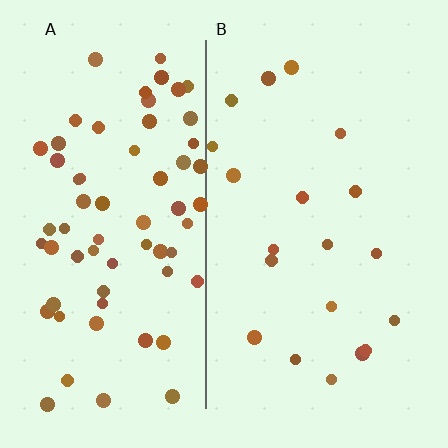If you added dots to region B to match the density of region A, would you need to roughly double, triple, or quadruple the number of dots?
Approximately triple.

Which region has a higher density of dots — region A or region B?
A (the left).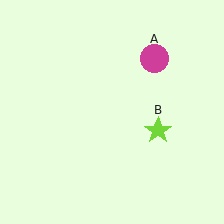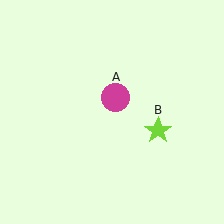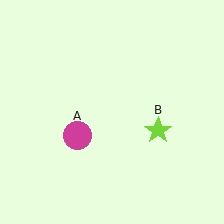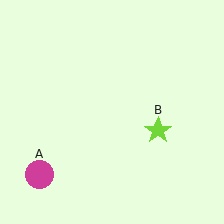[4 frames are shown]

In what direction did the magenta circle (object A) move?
The magenta circle (object A) moved down and to the left.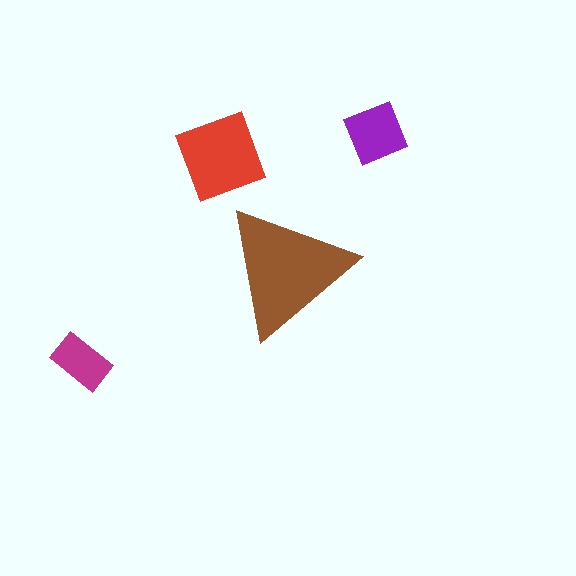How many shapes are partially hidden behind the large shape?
0 shapes are partially hidden.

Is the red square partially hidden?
No, the red square is fully visible.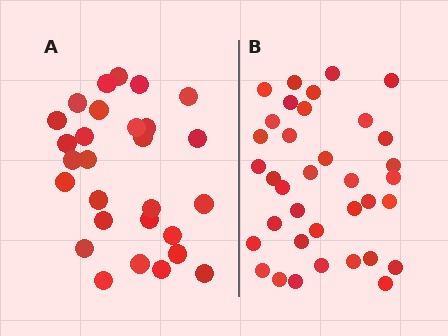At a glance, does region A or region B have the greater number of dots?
Region B (the right region) has more dots.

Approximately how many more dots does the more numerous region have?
Region B has roughly 8 or so more dots than region A.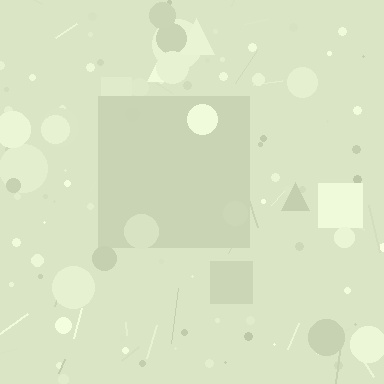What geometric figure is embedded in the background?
A square is embedded in the background.